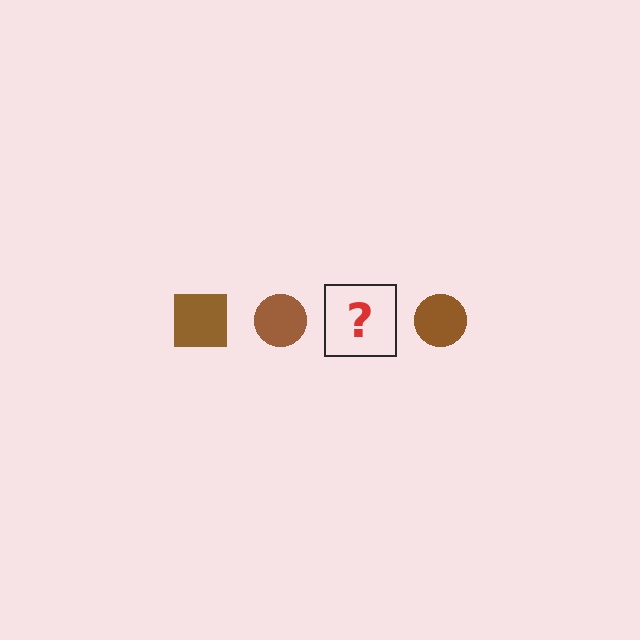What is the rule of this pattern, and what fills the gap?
The rule is that the pattern cycles through square, circle shapes in brown. The gap should be filled with a brown square.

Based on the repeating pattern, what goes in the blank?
The blank should be a brown square.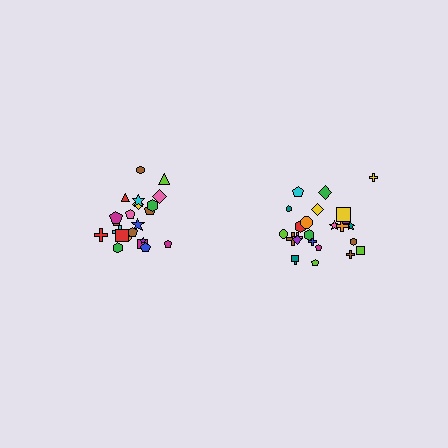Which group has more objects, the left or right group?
The right group.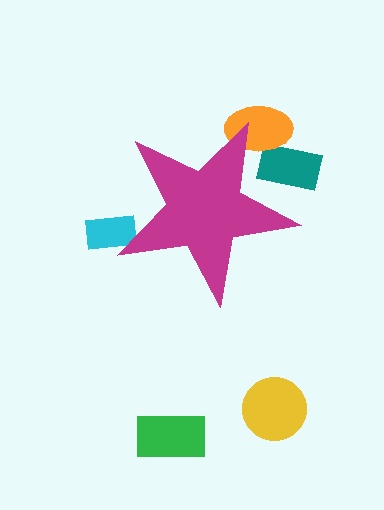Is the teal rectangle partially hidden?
Yes, the teal rectangle is partially hidden behind the magenta star.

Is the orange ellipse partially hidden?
Yes, the orange ellipse is partially hidden behind the magenta star.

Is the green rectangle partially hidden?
No, the green rectangle is fully visible.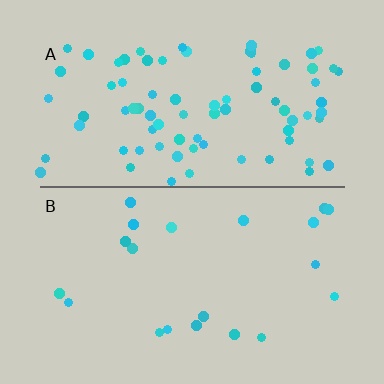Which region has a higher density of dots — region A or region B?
A (the top).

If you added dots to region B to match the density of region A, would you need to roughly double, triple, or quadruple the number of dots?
Approximately quadruple.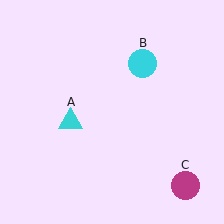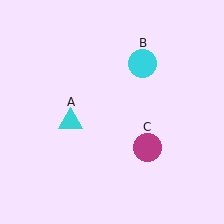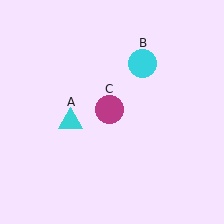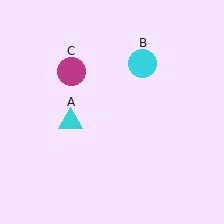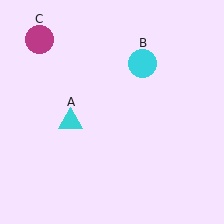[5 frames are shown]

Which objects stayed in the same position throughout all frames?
Cyan triangle (object A) and cyan circle (object B) remained stationary.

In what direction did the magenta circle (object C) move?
The magenta circle (object C) moved up and to the left.